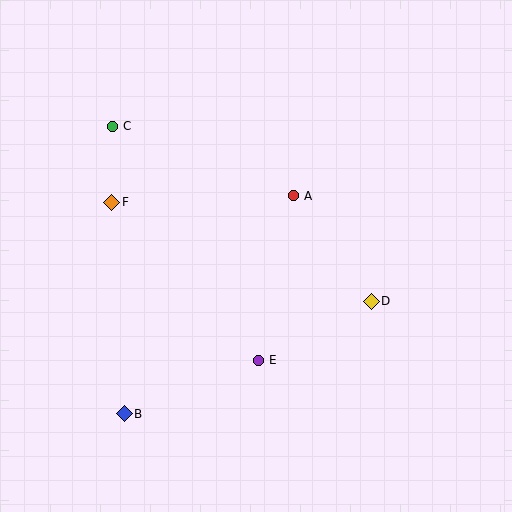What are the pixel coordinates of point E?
Point E is at (259, 360).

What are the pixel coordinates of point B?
Point B is at (124, 414).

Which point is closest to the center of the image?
Point A at (294, 196) is closest to the center.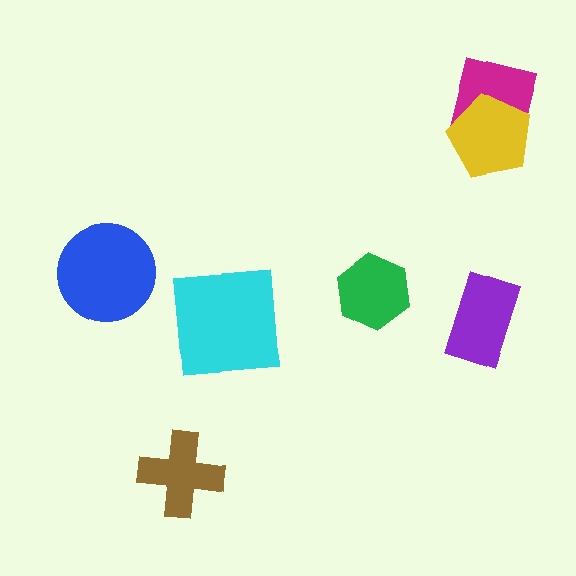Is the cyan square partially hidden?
No, no other shape covers it.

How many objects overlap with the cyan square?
0 objects overlap with the cyan square.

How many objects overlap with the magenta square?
1 object overlaps with the magenta square.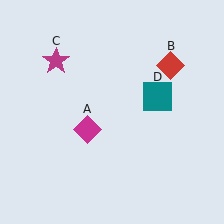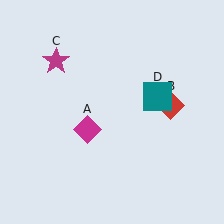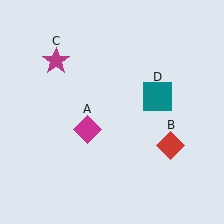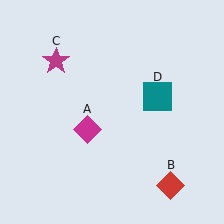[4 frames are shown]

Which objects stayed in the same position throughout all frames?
Magenta diamond (object A) and magenta star (object C) and teal square (object D) remained stationary.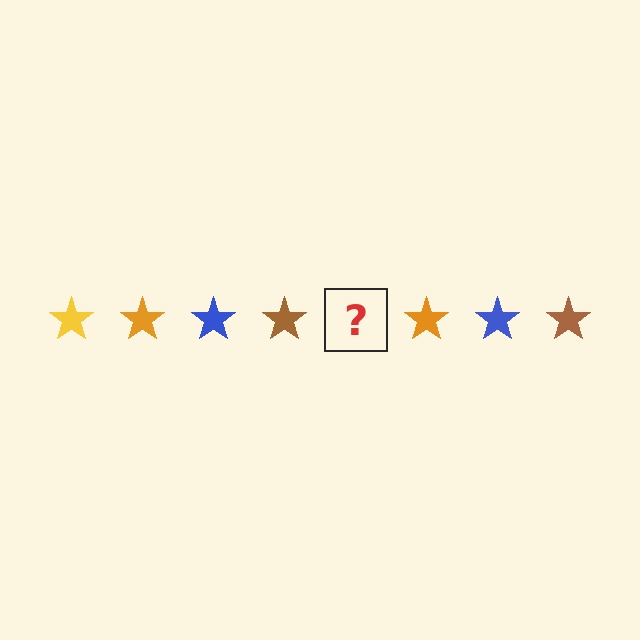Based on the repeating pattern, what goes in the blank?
The blank should be a yellow star.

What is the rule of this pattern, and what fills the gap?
The rule is that the pattern cycles through yellow, orange, blue, brown stars. The gap should be filled with a yellow star.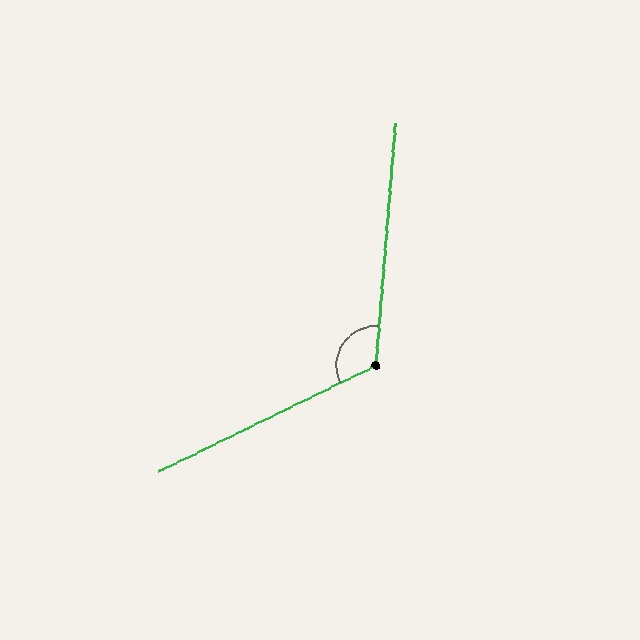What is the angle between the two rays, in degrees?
Approximately 121 degrees.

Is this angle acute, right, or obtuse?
It is obtuse.